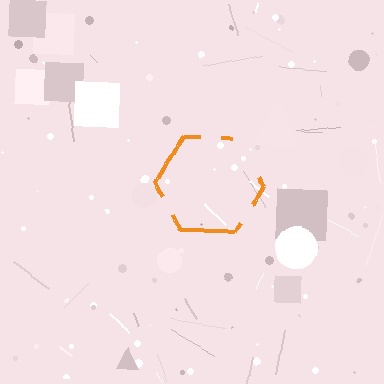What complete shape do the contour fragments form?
The contour fragments form a hexagon.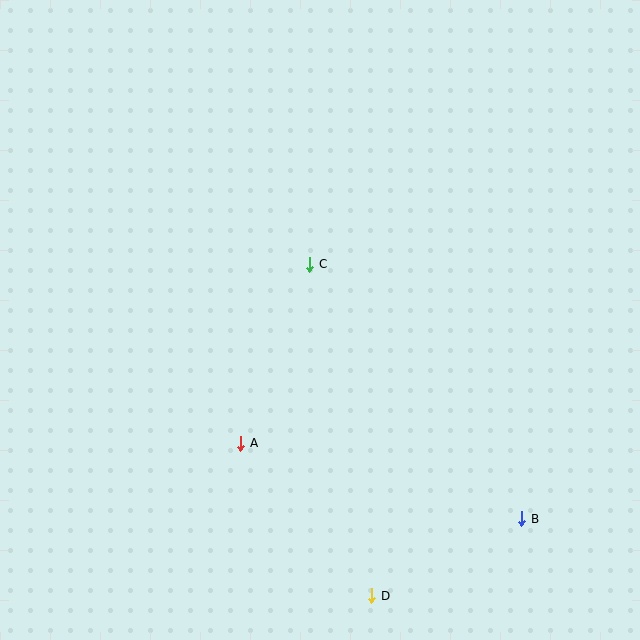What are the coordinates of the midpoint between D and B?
The midpoint between D and B is at (447, 557).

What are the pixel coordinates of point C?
Point C is at (310, 264).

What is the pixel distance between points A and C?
The distance between A and C is 192 pixels.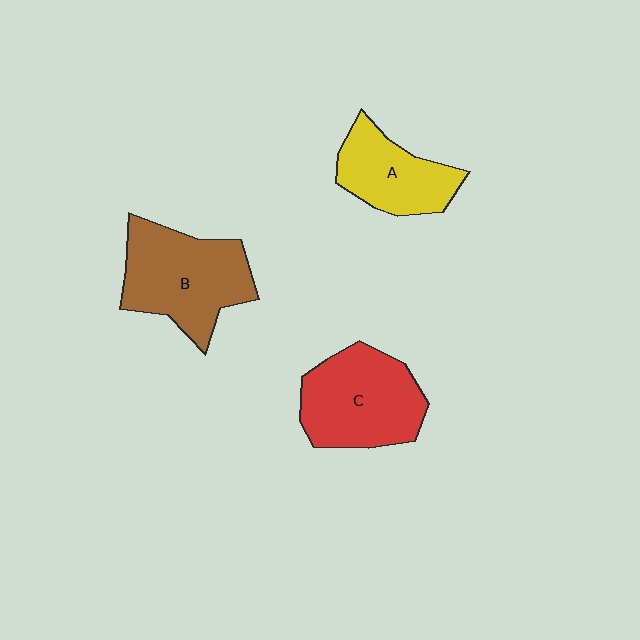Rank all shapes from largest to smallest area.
From largest to smallest: B (brown), C (red), A (yellow).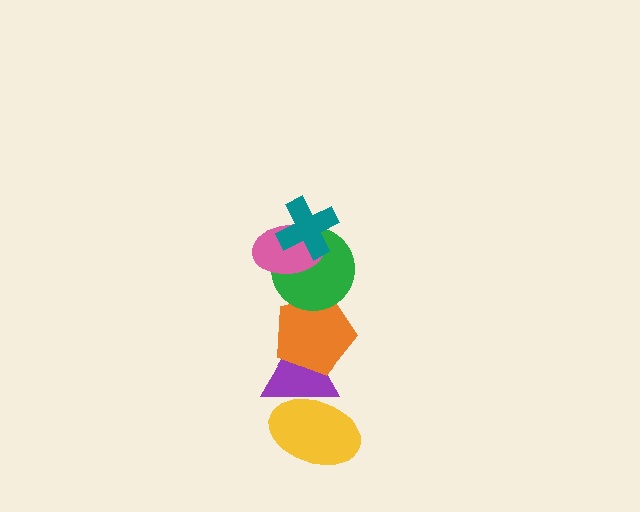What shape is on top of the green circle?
The pink ellipse is on top of the green circle.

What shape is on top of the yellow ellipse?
The purple triangle is on top of the yellow ellipse.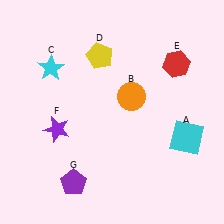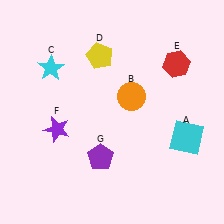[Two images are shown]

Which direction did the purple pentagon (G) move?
The purple pentagon (G) moved right.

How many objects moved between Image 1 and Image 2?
1 object moved between the two images.